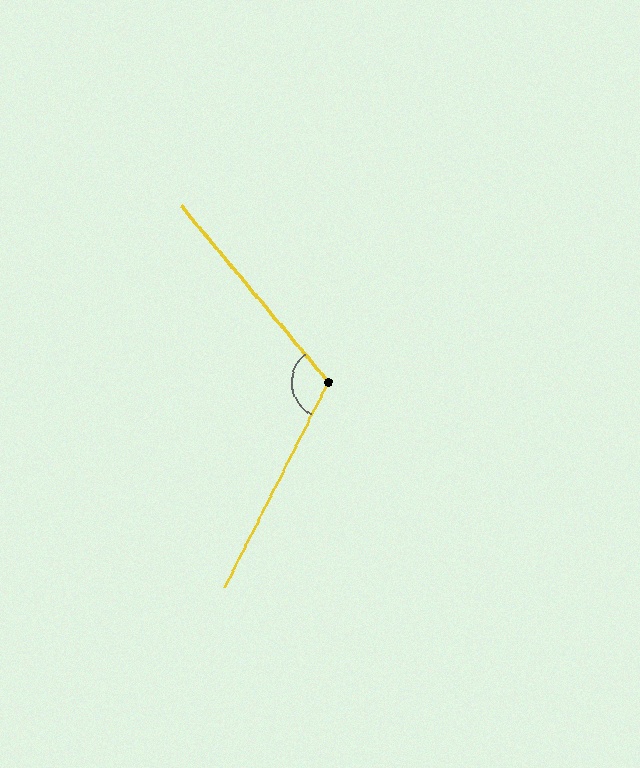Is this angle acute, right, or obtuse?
It is obtuse.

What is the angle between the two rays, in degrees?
Approximately 113 degrees.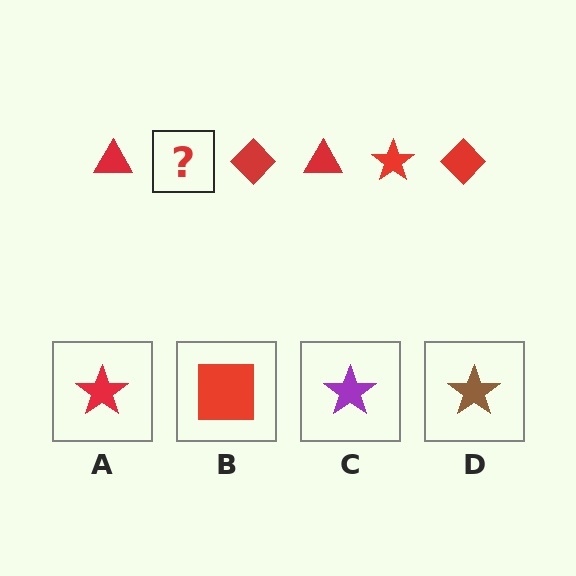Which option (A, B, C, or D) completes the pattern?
A.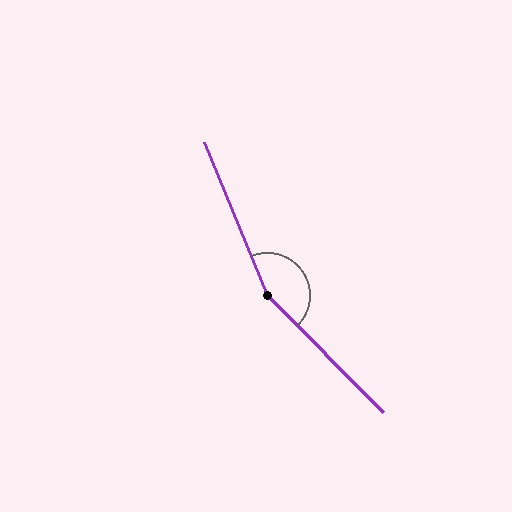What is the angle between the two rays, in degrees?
Approximately 158 degrees.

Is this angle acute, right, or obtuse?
It is obtuse.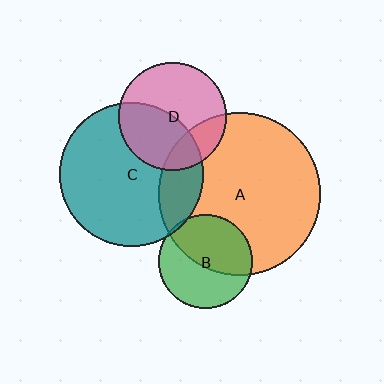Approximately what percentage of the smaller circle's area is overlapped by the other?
Approximately 5%.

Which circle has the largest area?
Circle A (orange).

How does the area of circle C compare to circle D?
Approximately 1.8 times.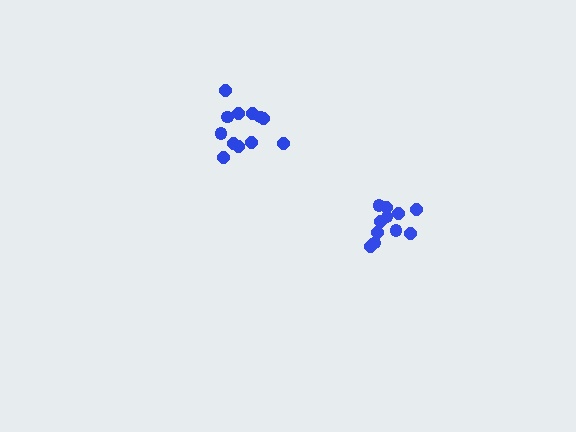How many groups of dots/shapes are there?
There are 2 groups.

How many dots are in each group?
Group 1: 11 dots, Group 2: 12 dots (23 total).